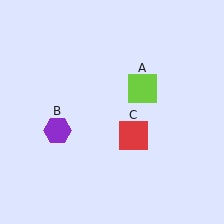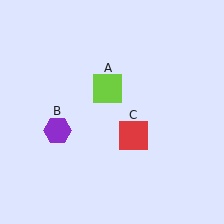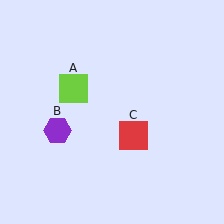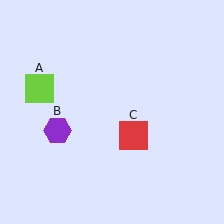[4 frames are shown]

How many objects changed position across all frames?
1 object changed position: lime square (object A).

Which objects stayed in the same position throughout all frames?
Purple hexagon (object B) and red square (object C) remained stationary.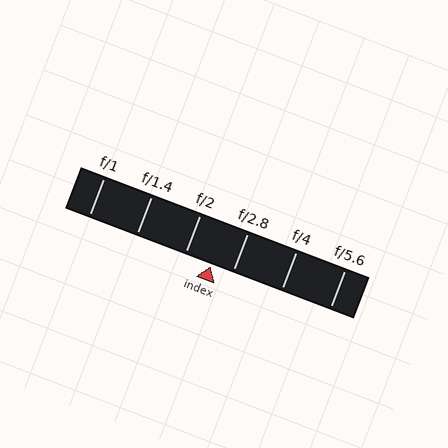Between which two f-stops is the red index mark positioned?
The index mark is between f/2 and f/2.8.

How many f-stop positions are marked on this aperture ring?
There are 6 f-stop positions marked.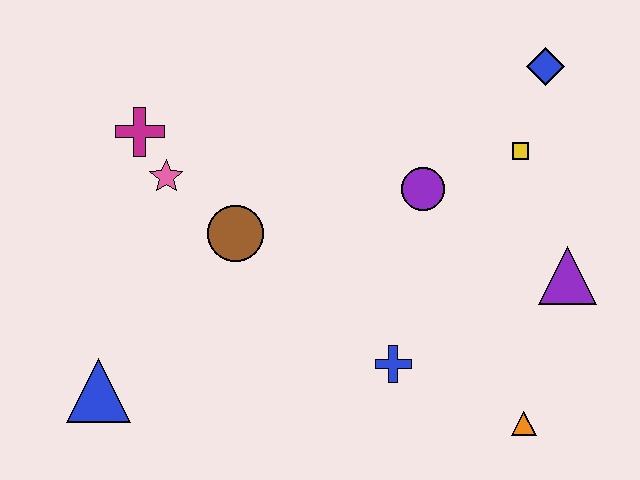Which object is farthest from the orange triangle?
The magenta cross is farthest from the orange triangle.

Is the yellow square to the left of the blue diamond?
Yes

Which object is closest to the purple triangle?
The yellow square is closest to the purple triangle.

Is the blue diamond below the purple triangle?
No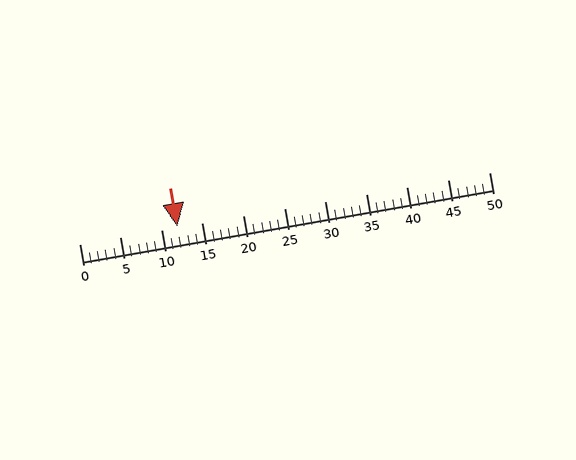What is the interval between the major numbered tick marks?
The major tick marks are spaced 5 units apart.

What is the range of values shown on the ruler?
The ruler shows values from 0 to 50.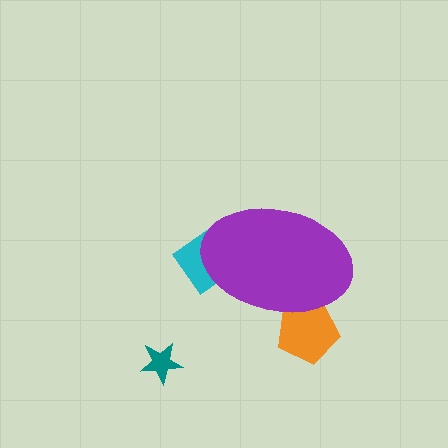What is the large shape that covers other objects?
A purple ellipse.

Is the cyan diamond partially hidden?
Yes, the cyan diamond is partially hidden behind the purple ellipse.